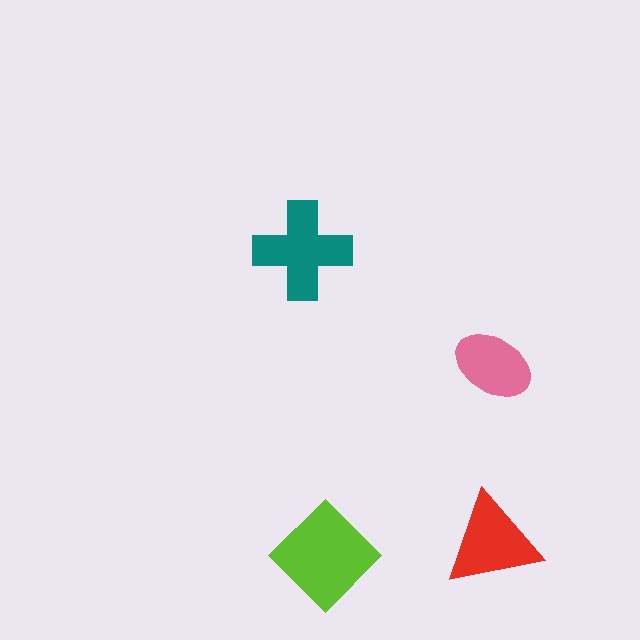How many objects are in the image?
There are 4 objects in the image.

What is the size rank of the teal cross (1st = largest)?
2nd.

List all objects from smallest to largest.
The pink ellipse, the red triangle, the teal cross, the lime diamond.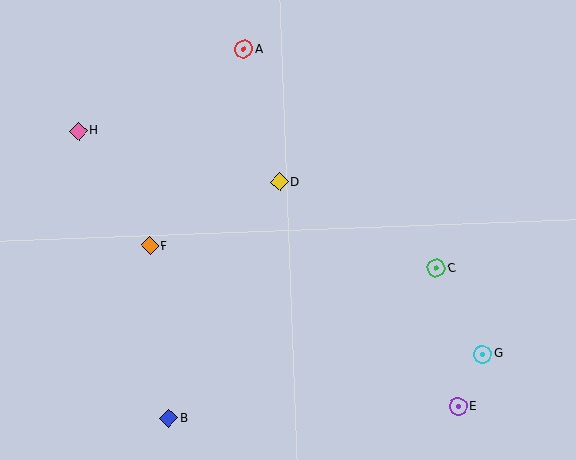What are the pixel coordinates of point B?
Point B is at (169, 418).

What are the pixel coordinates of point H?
Point H is at (78, 131).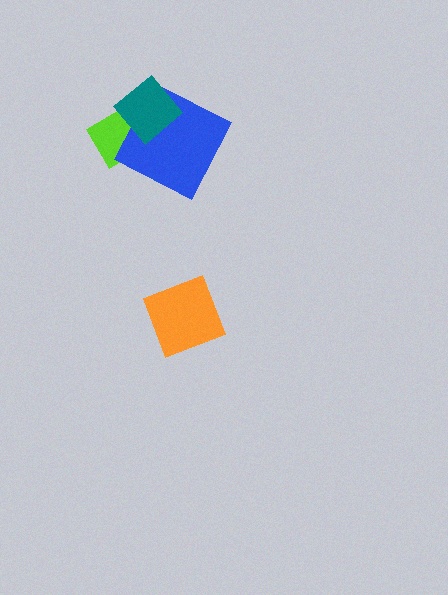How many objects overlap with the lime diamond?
2 objects overlap with the lime diamond.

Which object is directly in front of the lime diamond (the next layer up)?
The blue square is directly in front of the lime diamond.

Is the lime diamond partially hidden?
Yes, it is partially covered by another shape.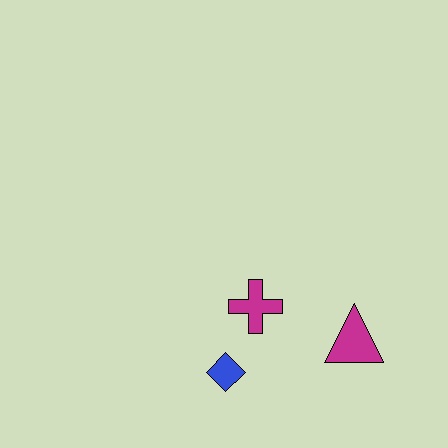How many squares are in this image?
There are no squares.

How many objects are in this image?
There are 3 objects.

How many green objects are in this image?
There are no green objects.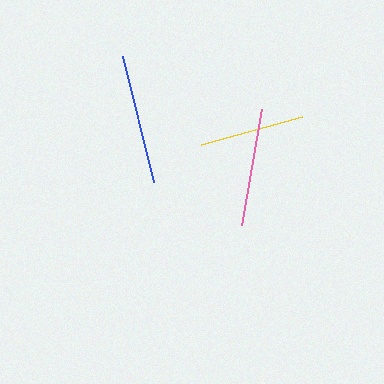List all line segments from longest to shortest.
From longest to shortest: blue, pink, yellow.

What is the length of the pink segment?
The pink segment is approximately 118 pixels long.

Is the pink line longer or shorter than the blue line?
The blue line is longer than the pink line.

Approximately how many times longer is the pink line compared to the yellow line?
The pink line is approximately 1.1 times the length of the yellow line.